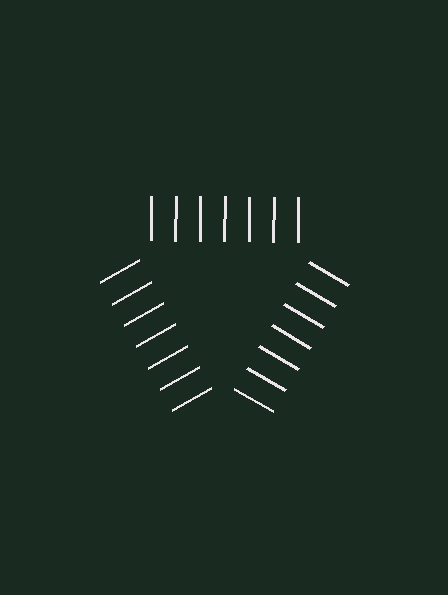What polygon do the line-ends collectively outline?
An illusory triangle — the line segments terminate on its edges but no continuous stroke is drawn.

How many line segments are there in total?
21 — 7 along each of the 3 edges.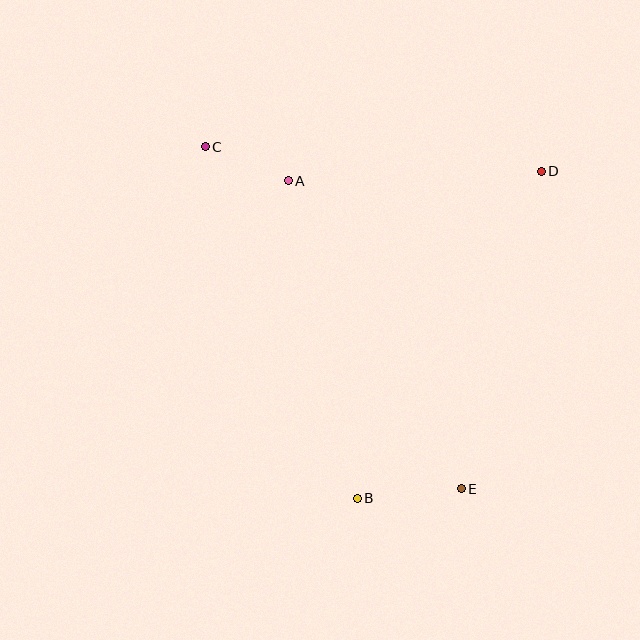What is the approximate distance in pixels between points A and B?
The distance between A and B is approximately 325 pixels.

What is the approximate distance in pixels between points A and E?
The distance between A and E is approximately 353 pixels.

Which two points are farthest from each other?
Points C and E are farthest from each other.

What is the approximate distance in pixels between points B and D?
The distance between B and D is approximately 375 pixels.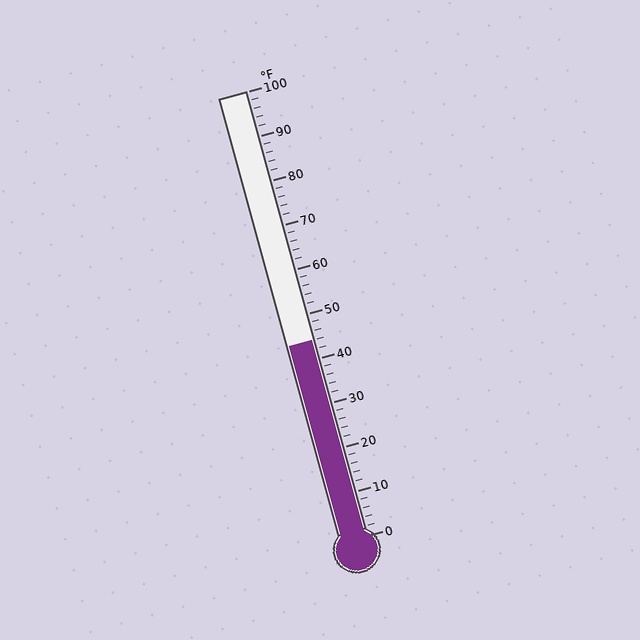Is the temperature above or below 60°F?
The temperature is below 60°F.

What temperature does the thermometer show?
The thermometer shows approximately 44°F.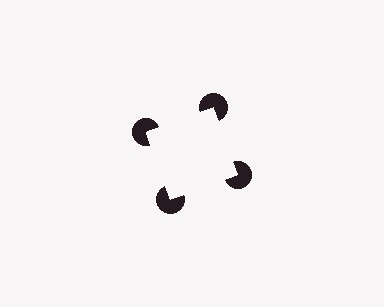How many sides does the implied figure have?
4 sides.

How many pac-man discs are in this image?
There are 4 — one at each vertex of the illusory square.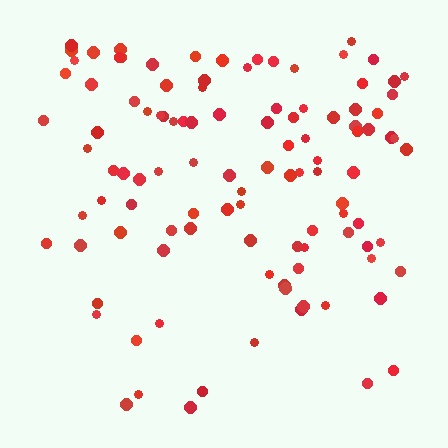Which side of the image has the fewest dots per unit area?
The bottom.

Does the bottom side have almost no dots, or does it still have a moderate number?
Still a moderate number, just noticeably fewer than the top.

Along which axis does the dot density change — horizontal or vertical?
Vertical.